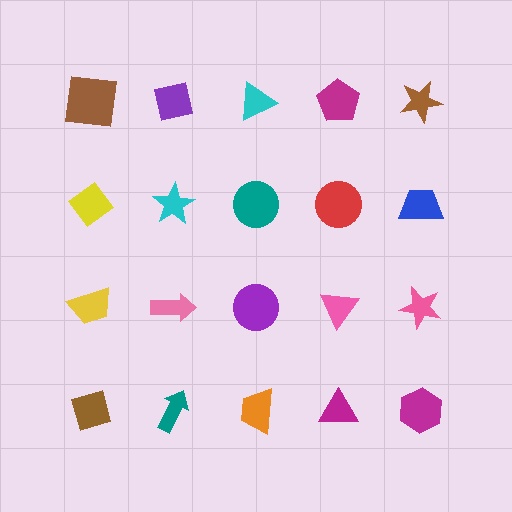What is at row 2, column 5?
A blue trapezoid.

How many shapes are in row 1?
5 shapes.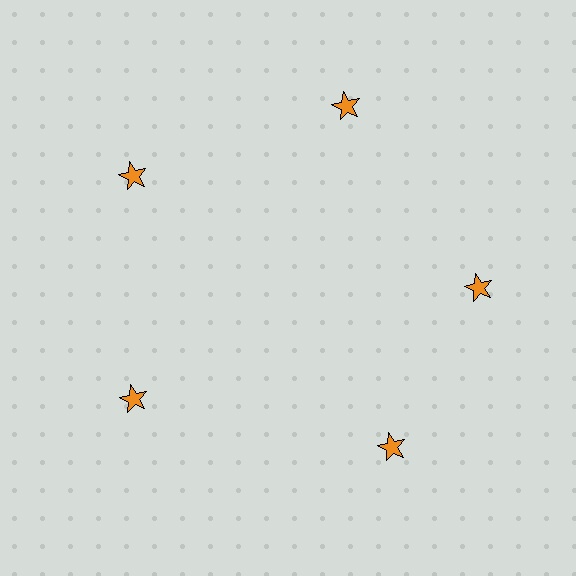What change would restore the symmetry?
The symmetry would be restored by rotating it back into even spacing with its neighbors so that all 5 stars sit at equal angles and equal distance from the center.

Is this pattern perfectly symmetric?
No. The 5 orange stars are arranged in a ring, but one element near the 5 o'clock position is rotated out of alignment along the ring, breaking the 5-fold rotational symmetry.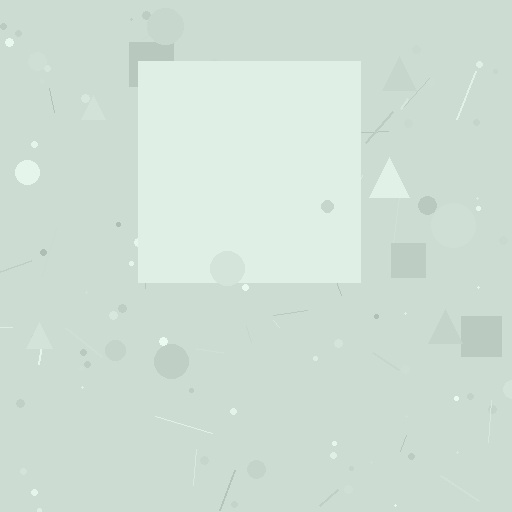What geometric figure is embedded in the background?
A square is embedded in the background.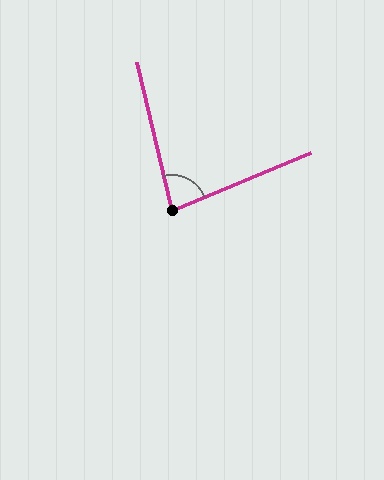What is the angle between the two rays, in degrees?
Approximately 81 degrees.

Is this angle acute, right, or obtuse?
It is acute.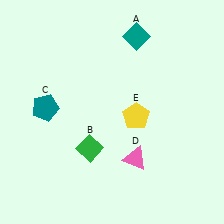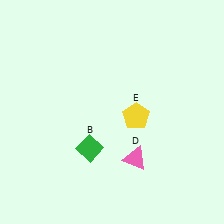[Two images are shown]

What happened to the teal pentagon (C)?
The teal pentagon (C) was removed in Image 2. It was in the top-left area of Image 1.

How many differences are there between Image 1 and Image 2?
There are 2 differences between the two images.